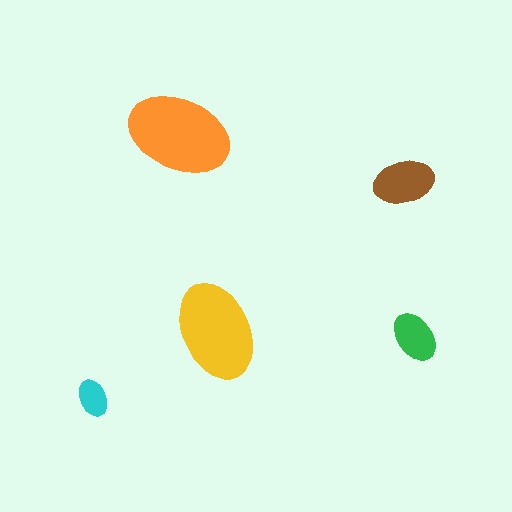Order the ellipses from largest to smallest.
the orange one, the yellow one, the brown one, the green one, the cyan one.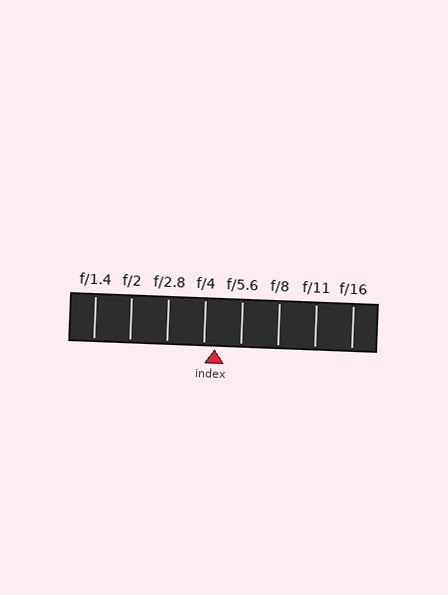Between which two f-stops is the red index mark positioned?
The index mark is between f/4 and f/5.6.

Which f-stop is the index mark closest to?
The index mark is closest to f/4.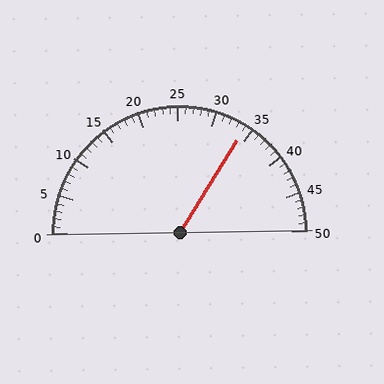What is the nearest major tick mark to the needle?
The nearest major tick mark is 35.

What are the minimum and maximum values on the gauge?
The gauge ranges from 0 to 50.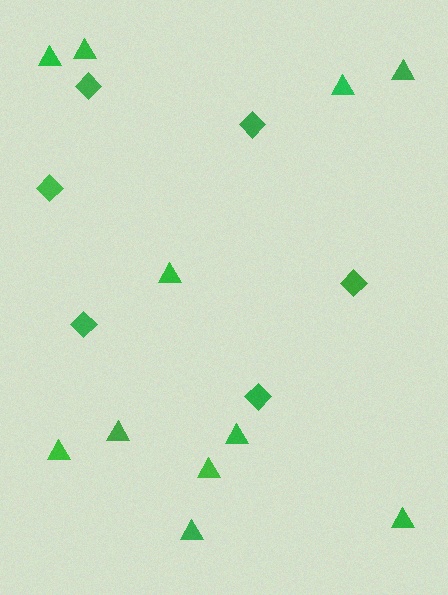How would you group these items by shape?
There are 2 groups: one group of triangles (11) and one group of diamonds (6).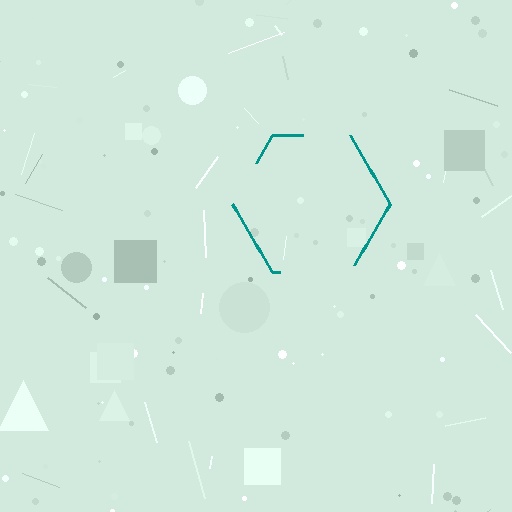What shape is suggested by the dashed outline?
The dashed outline suggests a hexagon.